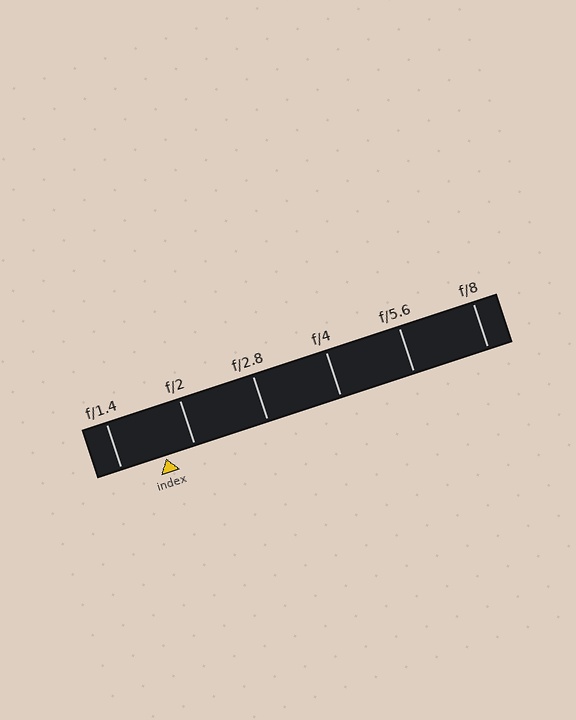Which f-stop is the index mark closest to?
The index mark is closest to f/2.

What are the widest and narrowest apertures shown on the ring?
The widest aperture shown is f/1.4 and the narrowest is f/8.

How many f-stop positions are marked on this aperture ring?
There are 6 f-stop positions marked.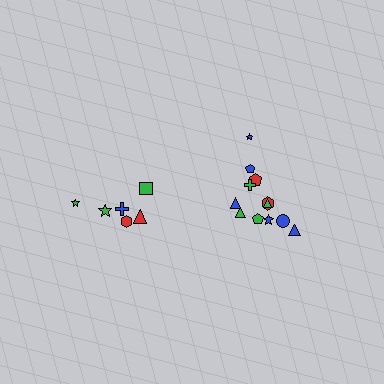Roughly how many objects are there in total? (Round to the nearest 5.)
Roughly 20 objects in total.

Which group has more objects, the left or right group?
The right group.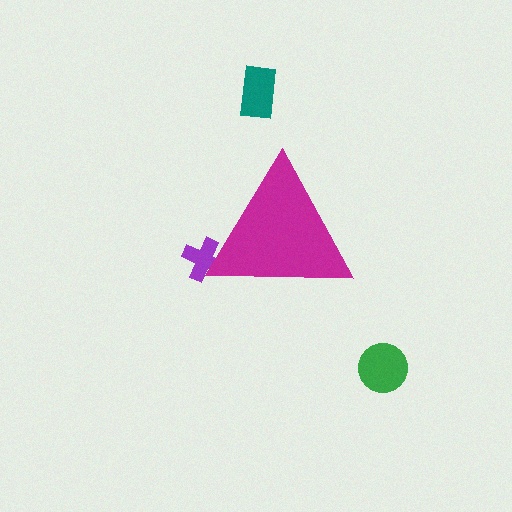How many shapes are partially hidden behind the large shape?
1 shape is partially hidden.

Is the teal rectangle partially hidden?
No, the teal rectangle is fully visible.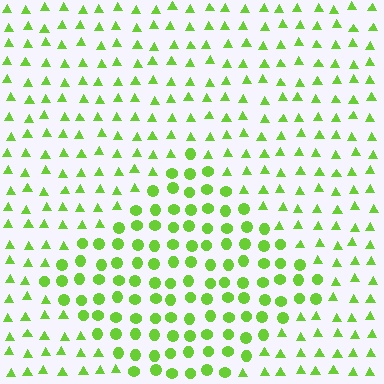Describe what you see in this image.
The image is filled with small lime elements arranged in a uniform grid. A diamond-shaped region contains circles, while the surrounding area contains triangles. The boundary is defined purely by the change in element shape.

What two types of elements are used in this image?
The image uses circles inside the diamond region and triangles outside it.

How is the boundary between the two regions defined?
The boundary is defined by a change in element shape: circles inside vs. triangles outside. All elements share the same color and spacing.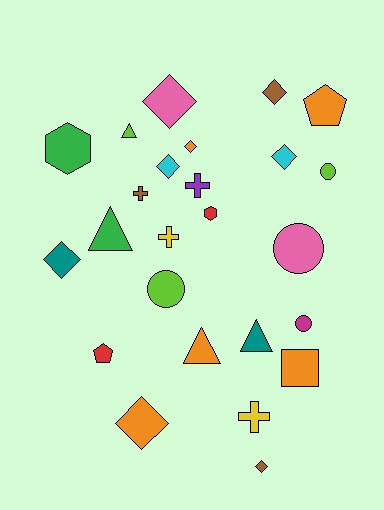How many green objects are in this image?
There are 2 green objects.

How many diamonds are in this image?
There are 8 diamonds.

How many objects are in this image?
There are 25 objects.